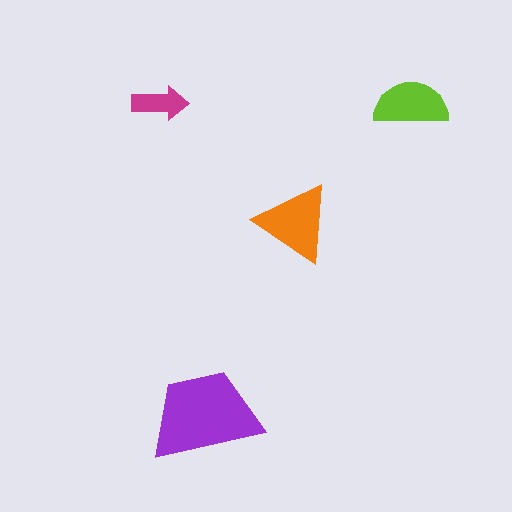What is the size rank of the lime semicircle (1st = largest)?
3rd.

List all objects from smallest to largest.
The magenta arrow, the lime semicircle, the orange triangle, the purple trapezoid.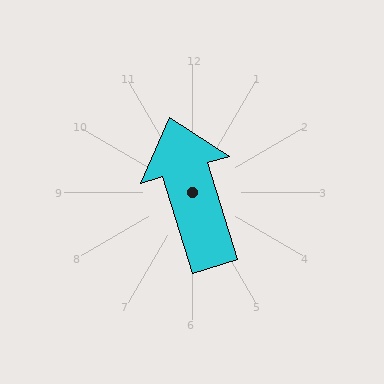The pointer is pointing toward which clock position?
Roughly 11 o'clock.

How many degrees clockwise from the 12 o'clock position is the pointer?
Approximately 343 degrees.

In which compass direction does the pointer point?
North.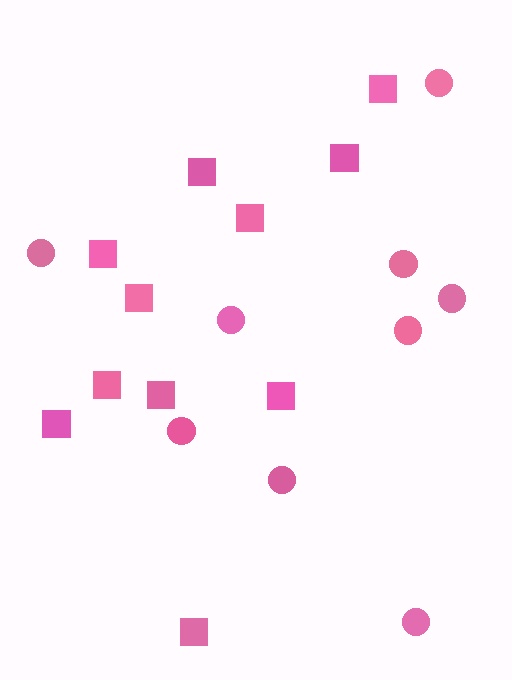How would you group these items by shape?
There are 2 groups: one group of circles (9) and one group of squares (11).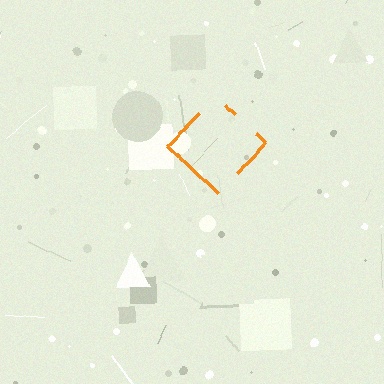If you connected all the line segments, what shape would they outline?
They would outline a diamond.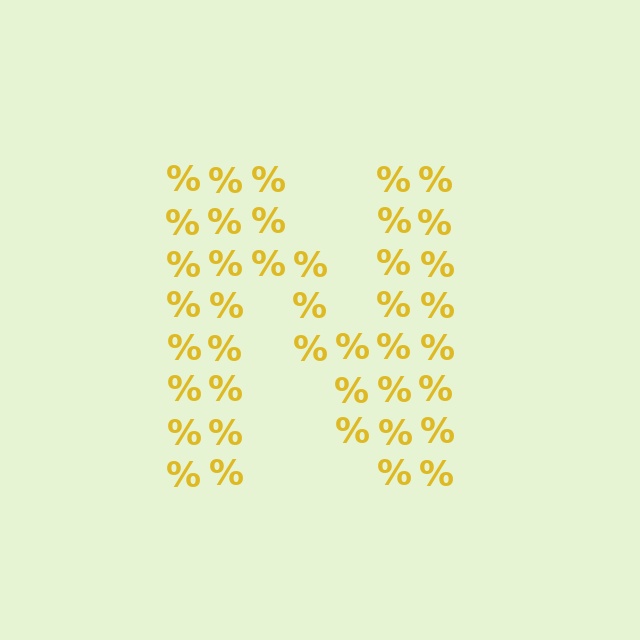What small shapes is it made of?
It is made of small percent signs.